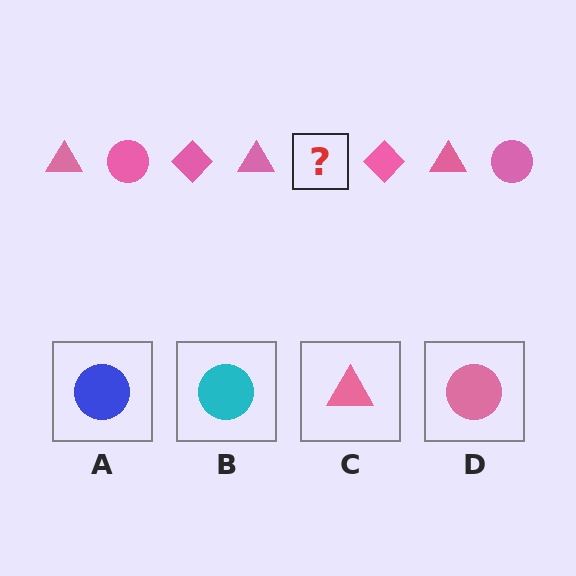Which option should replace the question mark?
Option D.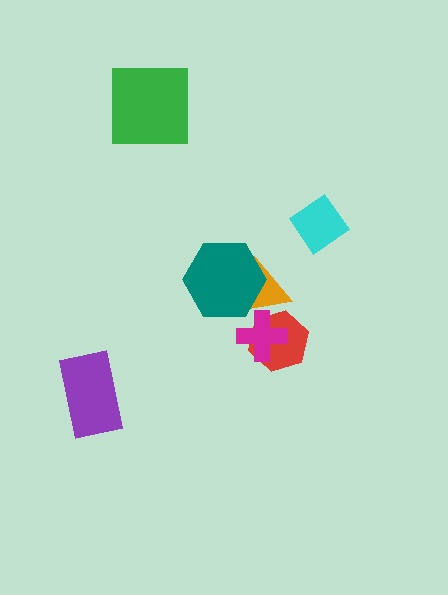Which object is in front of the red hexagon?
The magenta cross is in front of the red hexagon.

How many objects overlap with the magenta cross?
2 objects overlap with the magenta cross.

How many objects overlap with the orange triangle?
3 objects overlap with the orange triangle.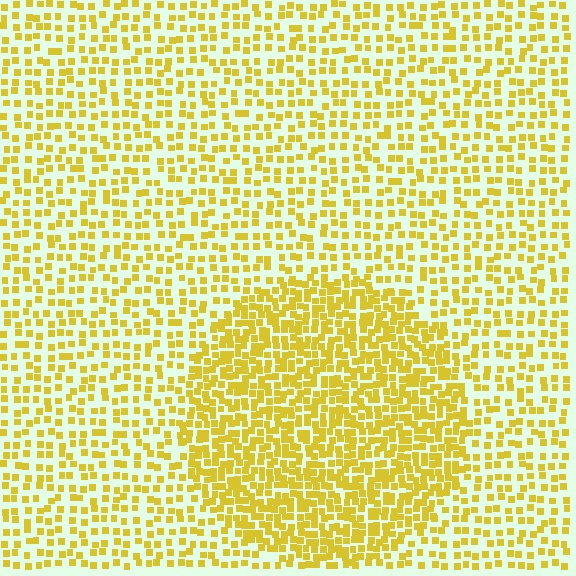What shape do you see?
I see a circle.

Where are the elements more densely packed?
The elements are more densely packed inside the circle boundary.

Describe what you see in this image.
The image contains small yellow elements arranged at two different densities. A circle-shaped region is visible where the elements are more densely packed than the surrounding area.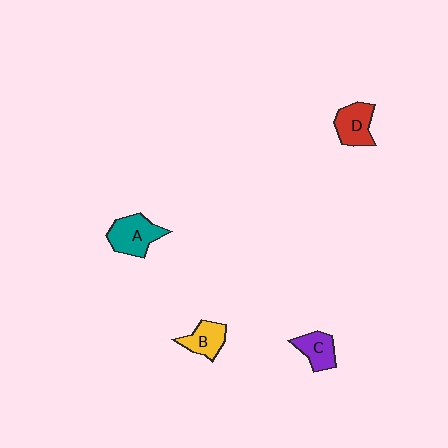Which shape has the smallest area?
Shape B (yellow).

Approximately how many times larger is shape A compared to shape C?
Approximately 1.4 times.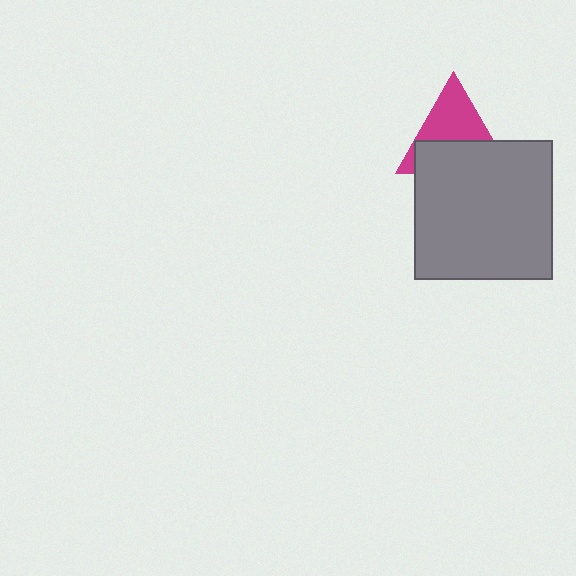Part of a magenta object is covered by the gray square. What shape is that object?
It is a triangle.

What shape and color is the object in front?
The object in front is a gray square.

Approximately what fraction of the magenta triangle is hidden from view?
Roughly 50% of the magenta triangle is hidden behind the gray square.